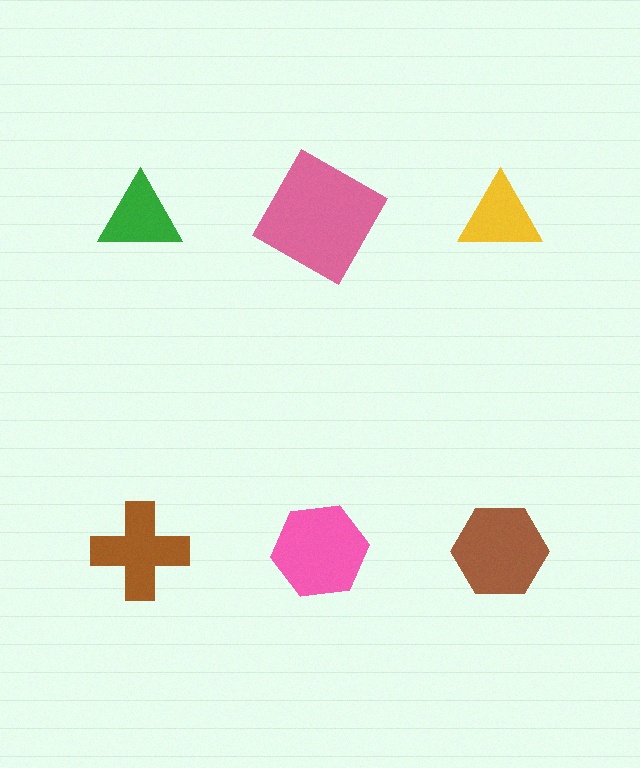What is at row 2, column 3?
A brown hexagon.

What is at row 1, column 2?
A pink square.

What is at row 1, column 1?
A green triangle.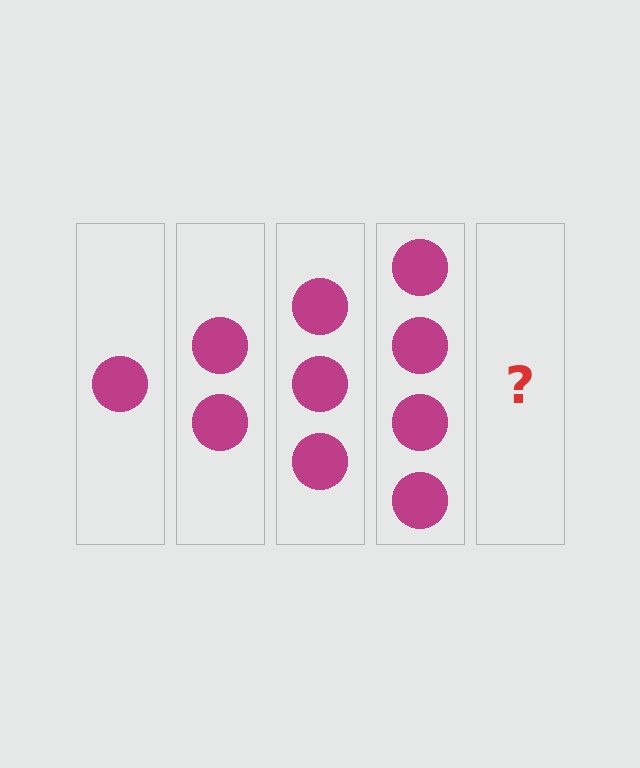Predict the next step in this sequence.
The next step is 5 circles.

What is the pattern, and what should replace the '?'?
The pattern is that each step adds one more circle. The '?' should be 5 circles.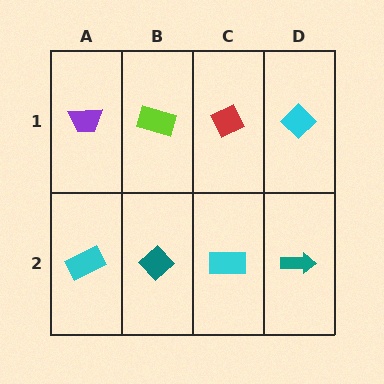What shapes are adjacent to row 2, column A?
A purple trapezoid (row 1, column A), a teal diamond (row 2, column B).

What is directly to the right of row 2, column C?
A teal arrow.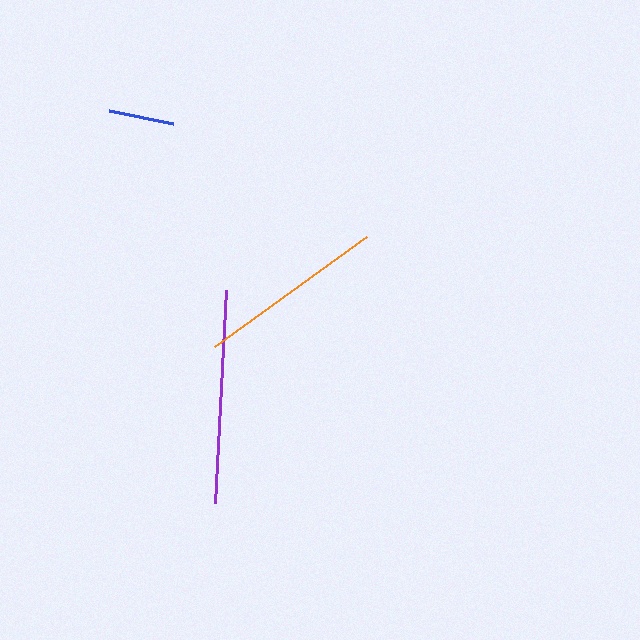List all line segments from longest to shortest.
From longest to shortest: purple, orange, blue.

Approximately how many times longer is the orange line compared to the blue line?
The orange line is approximately 2.8 times the length of the blue line.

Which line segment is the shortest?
The blue line is the shortest at approximately 66 pixels.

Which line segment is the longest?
The purple line is the longest at approximately 214 pixels.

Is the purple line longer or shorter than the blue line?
The purple line is longer than the blue line.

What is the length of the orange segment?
The orange segment is approximately 187 pixels long.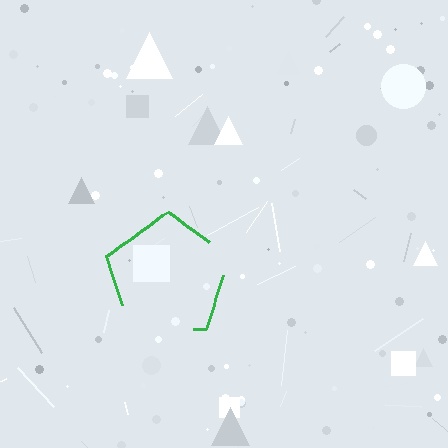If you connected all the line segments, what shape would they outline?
They would outline a pentagon.